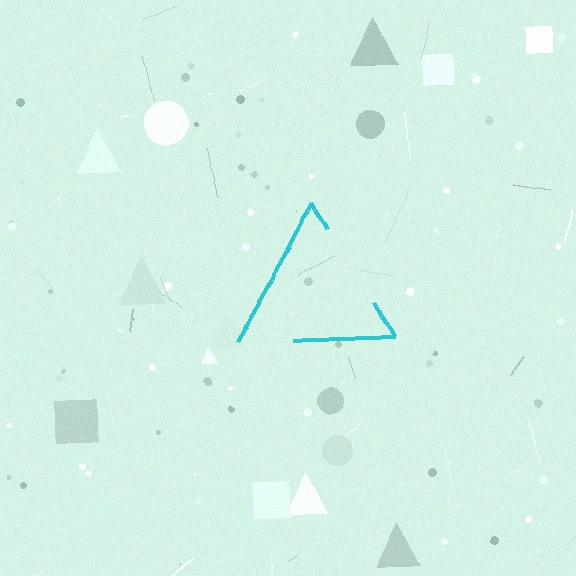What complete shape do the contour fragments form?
The contour fragments form a triangle.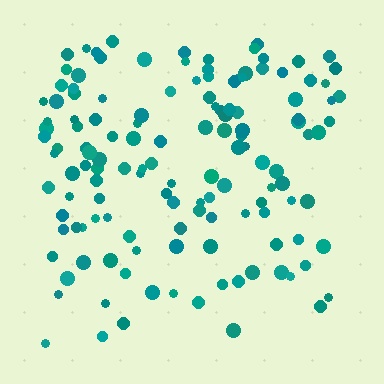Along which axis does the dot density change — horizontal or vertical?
Vertical.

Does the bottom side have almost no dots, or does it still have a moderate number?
Still a moderate number, just noticeably fewer than the top.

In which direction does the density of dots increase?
From bottom to top, with the top side densest.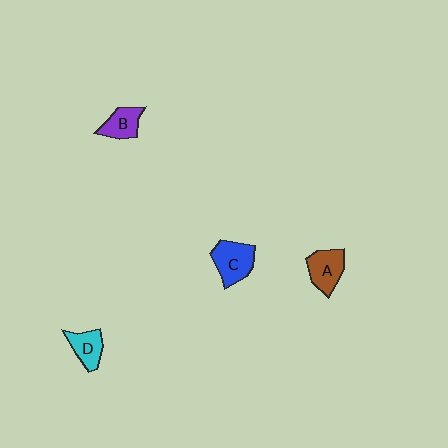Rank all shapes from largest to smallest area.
From largest to smallest: C (blue), A (brown), D (cyan), B (purple).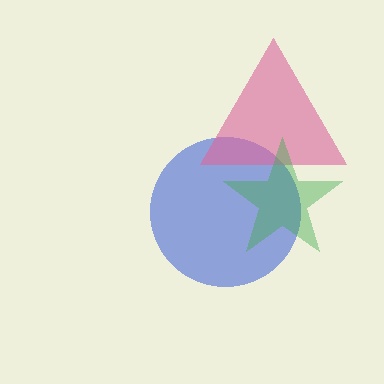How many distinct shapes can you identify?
There are 3 distinct shapes: a blue circle, a pink triangle, a green star.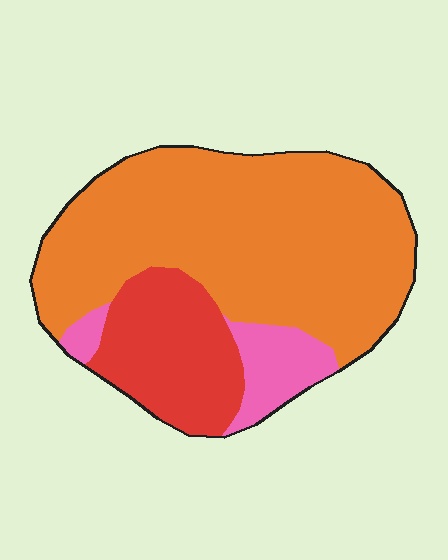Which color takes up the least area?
Pink, at roughly 10%.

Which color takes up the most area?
Orange, at roughly 70%.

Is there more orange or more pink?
Orange.